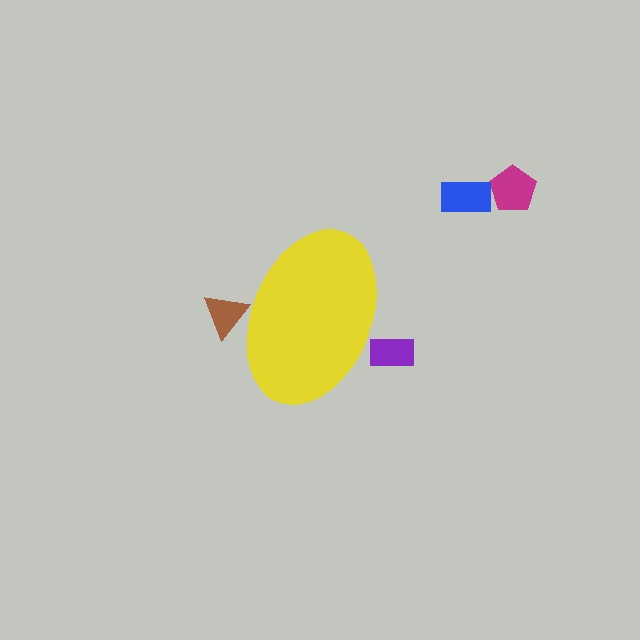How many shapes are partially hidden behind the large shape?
2 shapes are partially hidden.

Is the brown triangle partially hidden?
Yes, the brown triangle is partially hidden behind the yellow ellipse.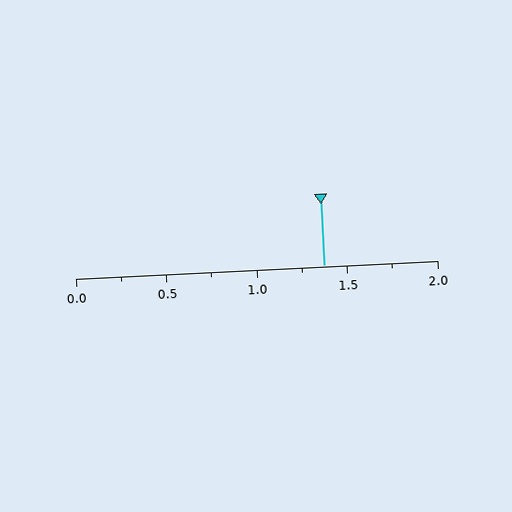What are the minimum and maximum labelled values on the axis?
The axis runs from 0.0 to 2.0.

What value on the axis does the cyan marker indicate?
The marker indicates approximately 1.38.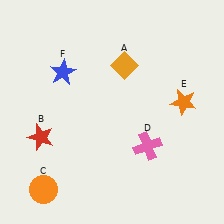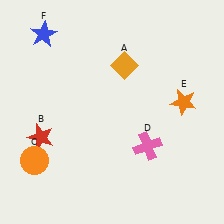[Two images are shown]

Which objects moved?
The objects that moved are: the orange circle (C), the blue star (F).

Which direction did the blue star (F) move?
The blue star (F) moved up.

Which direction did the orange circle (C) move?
The orange circle (C) moved up.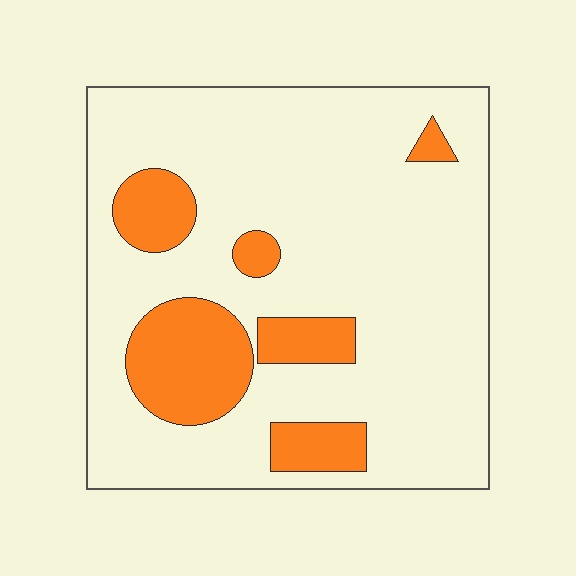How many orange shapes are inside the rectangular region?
6.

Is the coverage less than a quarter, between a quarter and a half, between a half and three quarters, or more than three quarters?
Less than a quarter.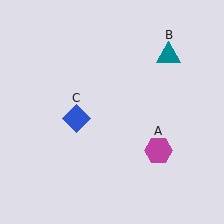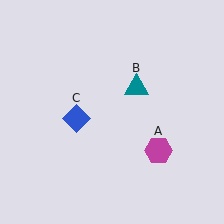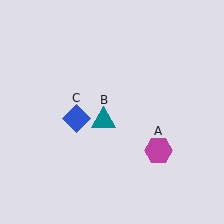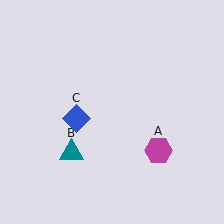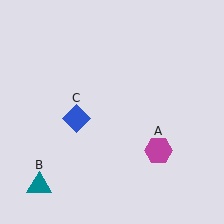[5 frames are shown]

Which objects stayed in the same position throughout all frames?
Magenta hexagon (object A) and blue diamond (object C) remained stationary.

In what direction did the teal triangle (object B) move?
The teal triangle (object B) moved down and to the left.